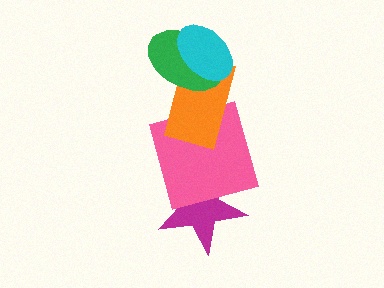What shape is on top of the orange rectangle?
The green ellipse is on top of the orange rectangle.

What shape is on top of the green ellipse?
The cyan ellipse is on top of the green ellipse.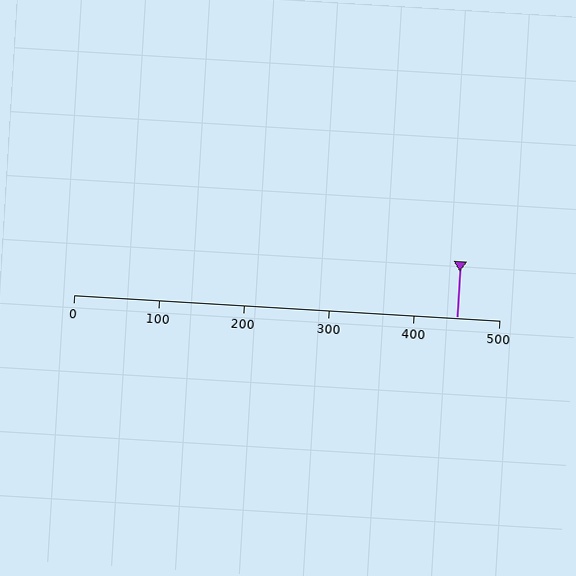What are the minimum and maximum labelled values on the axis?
The axis runs from 0 to 500.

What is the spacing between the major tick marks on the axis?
The major ticks are spaced 100 apart.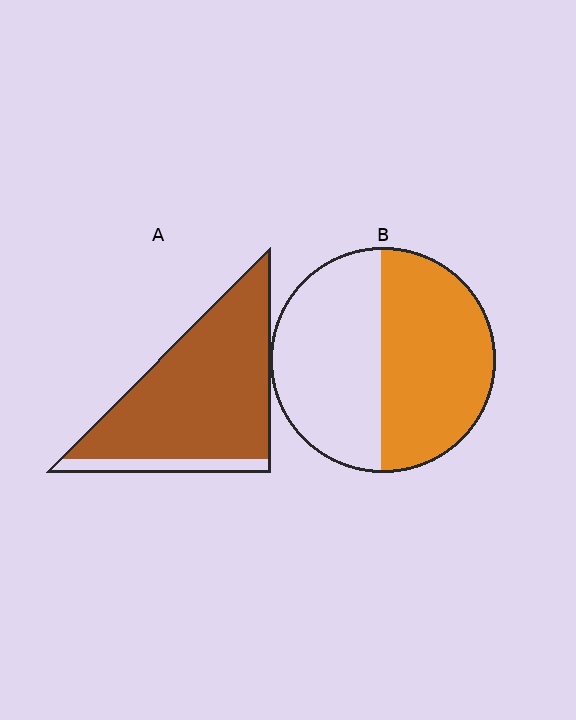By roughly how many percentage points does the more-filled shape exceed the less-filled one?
By roughly 35 percentage points (A over B).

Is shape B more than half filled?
Roughly half.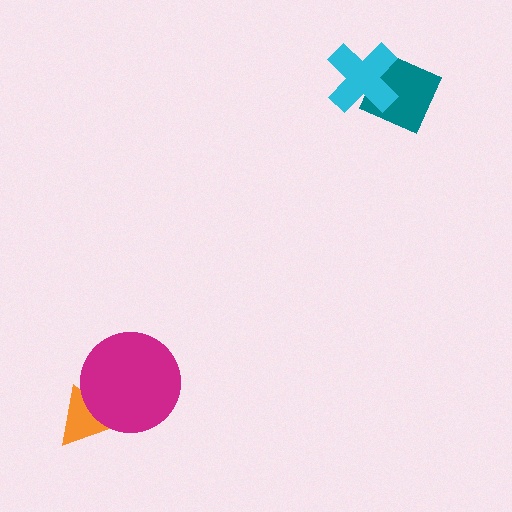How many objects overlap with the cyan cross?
1 object overlaps with the cyan cross.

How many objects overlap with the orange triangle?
1 object overlaps with the orange triangle.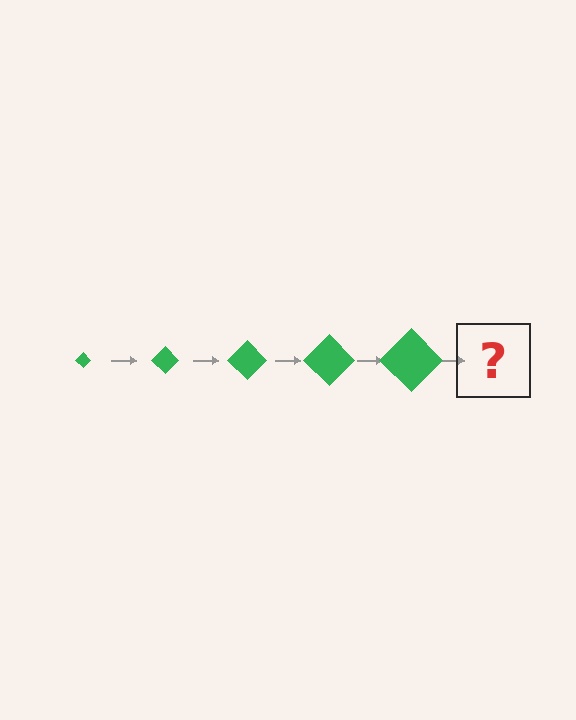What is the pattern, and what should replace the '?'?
The pattern is that the diamond gets progressively larger each step. The '?' should be a green diamond, larger than the previous one.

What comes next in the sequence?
The next element should be a green diamond, larger than the previous one.